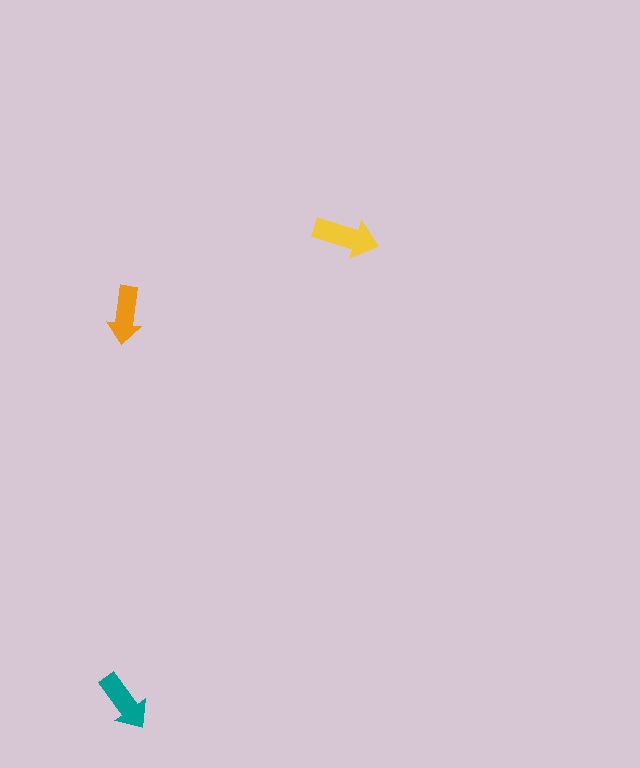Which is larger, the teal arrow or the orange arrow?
The teal one.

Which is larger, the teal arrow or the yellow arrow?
The yellow one.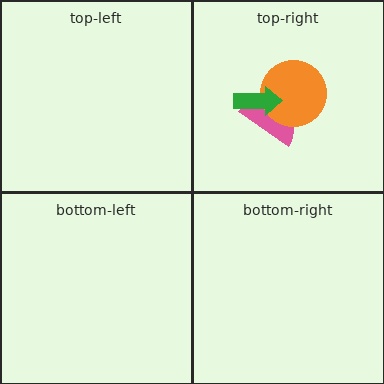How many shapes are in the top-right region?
3.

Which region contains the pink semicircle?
The top-right region.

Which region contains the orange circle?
The top-right region.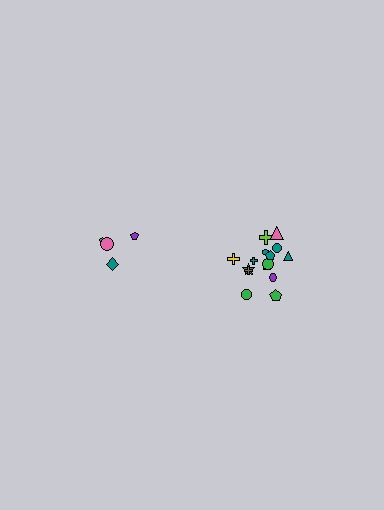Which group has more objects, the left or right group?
The right group.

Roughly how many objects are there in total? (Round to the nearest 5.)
Roughly 20 objects in total.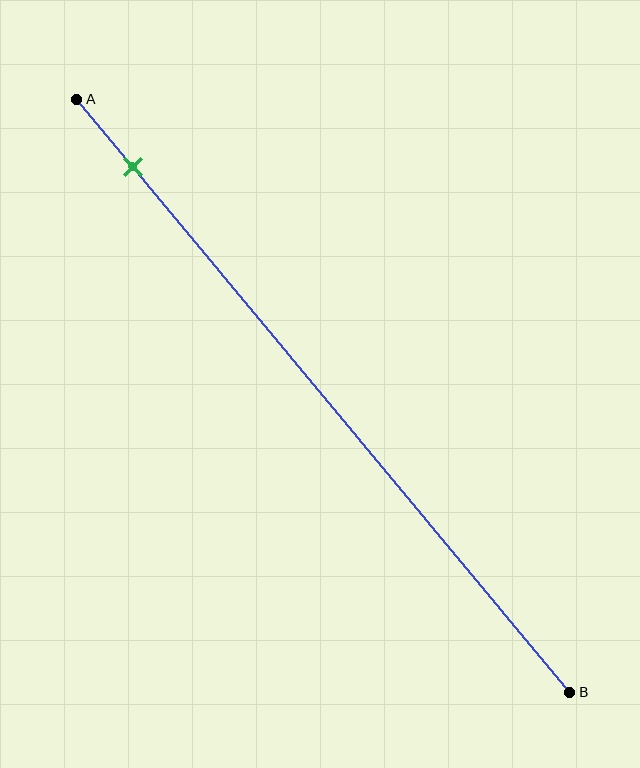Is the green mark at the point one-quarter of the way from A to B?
No, the mark is at about 10% from A, not at the 25% one-quarter point.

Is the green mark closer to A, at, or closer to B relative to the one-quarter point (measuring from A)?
The green mark is closer to point A than the one-quarter point of segment AB.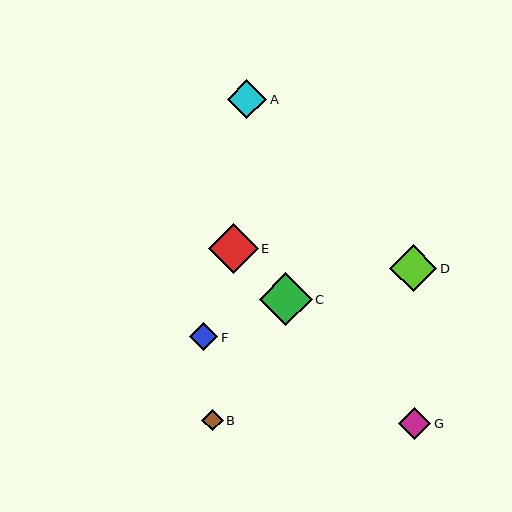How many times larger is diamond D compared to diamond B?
Diamond D is approximately 2.2 times the size of diamond B.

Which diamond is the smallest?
Diamond B is the smallest with a size of approximately 22 pixels.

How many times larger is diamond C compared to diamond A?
Diamond C is approximately 1.3 times the size of diamond A.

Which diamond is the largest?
Diamond C is the largest with a size of approximately 53 pixels.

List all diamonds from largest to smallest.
From largest to smallest: C, E, D, A, G, F, B.